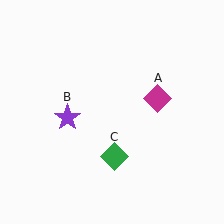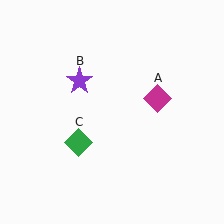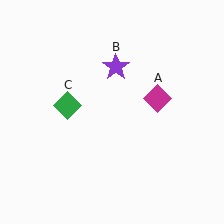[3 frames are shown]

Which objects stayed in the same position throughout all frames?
Magenta diamond (object A) remained stationary.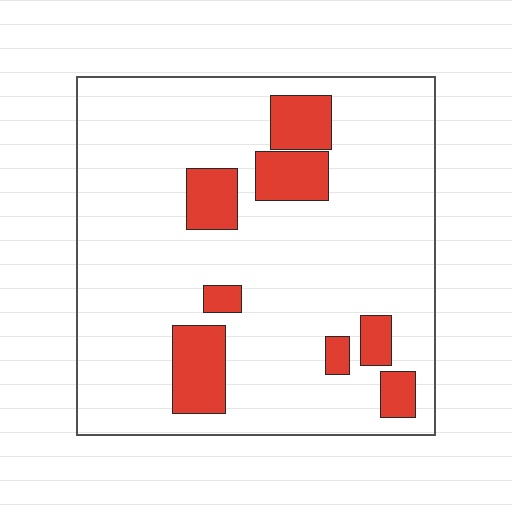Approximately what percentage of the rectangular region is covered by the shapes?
Approximately 15%.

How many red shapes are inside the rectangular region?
8.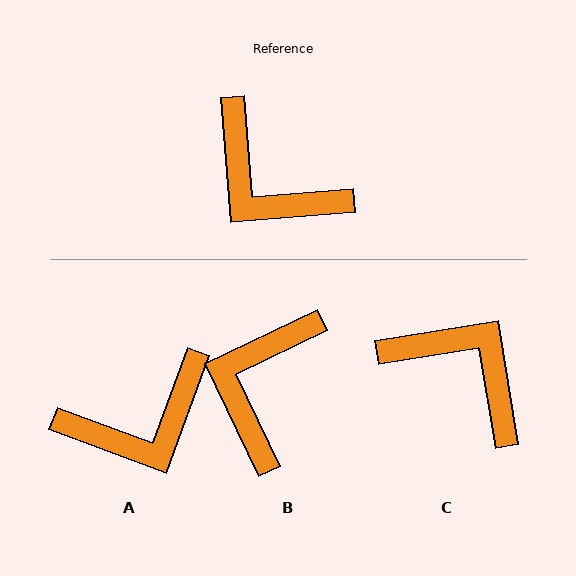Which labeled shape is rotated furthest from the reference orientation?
C, about 175 degrees away.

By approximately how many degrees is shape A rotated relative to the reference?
Approximately 65 degrees counter-clockwise.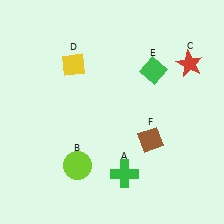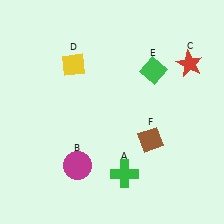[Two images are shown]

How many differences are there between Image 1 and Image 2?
There is 1 difference between the two images.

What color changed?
The circle (B) changed from lime in Image 1 to magenta in Image 2.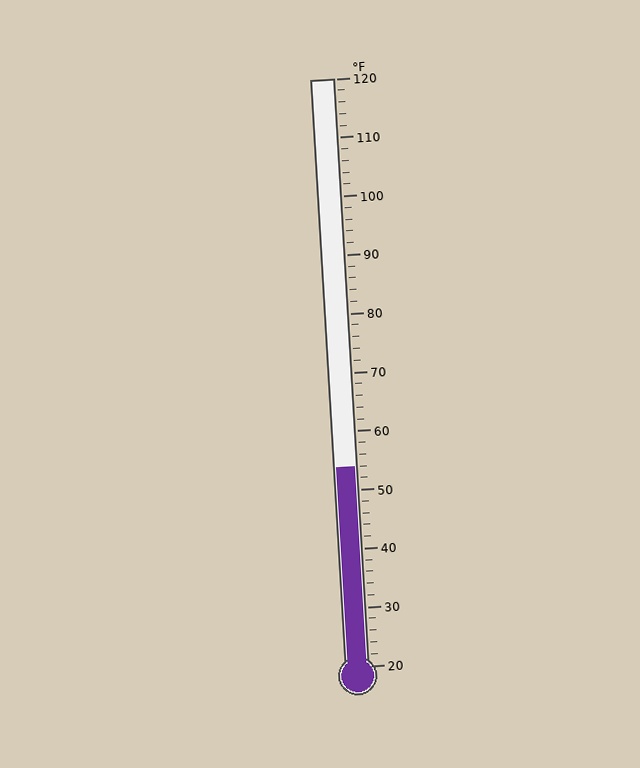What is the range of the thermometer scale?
The thermometer scale ranges from 20°F to 120°F.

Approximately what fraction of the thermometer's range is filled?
The thermometer is filled to approximately 35% of its range.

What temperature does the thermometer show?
The thermometer shows approximately 54°F.